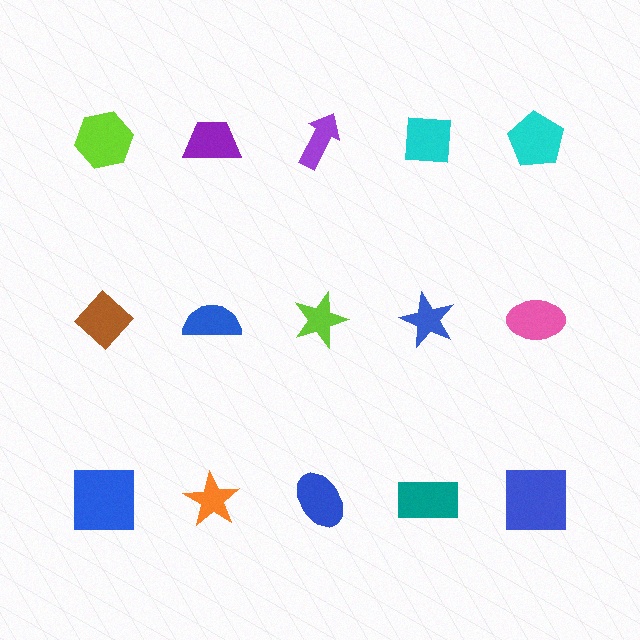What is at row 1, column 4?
A cyan square.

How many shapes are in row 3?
5 shapes.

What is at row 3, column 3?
A blue ellipse.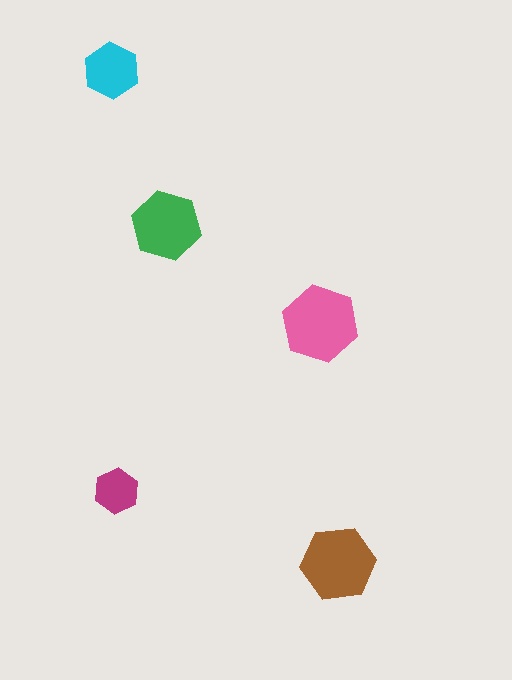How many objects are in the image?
There are 5 objects in the image.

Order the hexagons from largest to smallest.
the pink one, the brown one, the green one, the cyan one, the magenta one.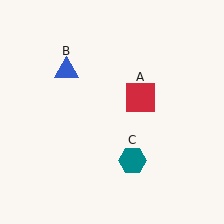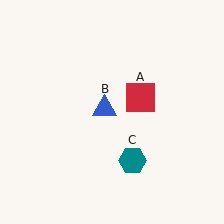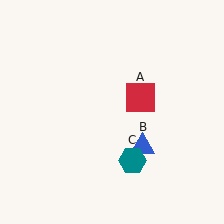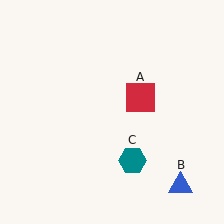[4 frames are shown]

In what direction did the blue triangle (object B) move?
The blue triangle (object B) moved down and to the right.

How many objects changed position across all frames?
1 object changed position: blue triangle (object B).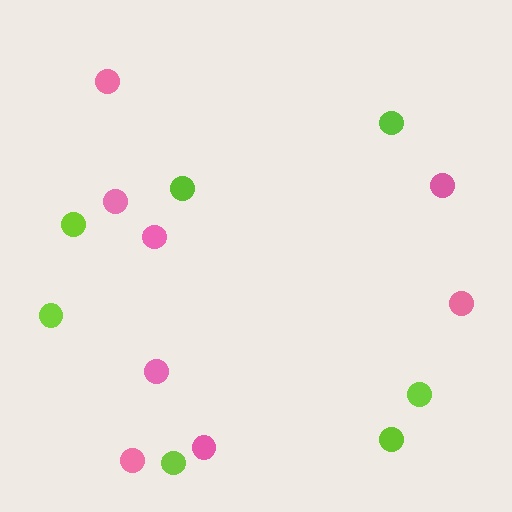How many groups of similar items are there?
There are 2 groups: one group of pink circles (8) and one group of lime circles (7).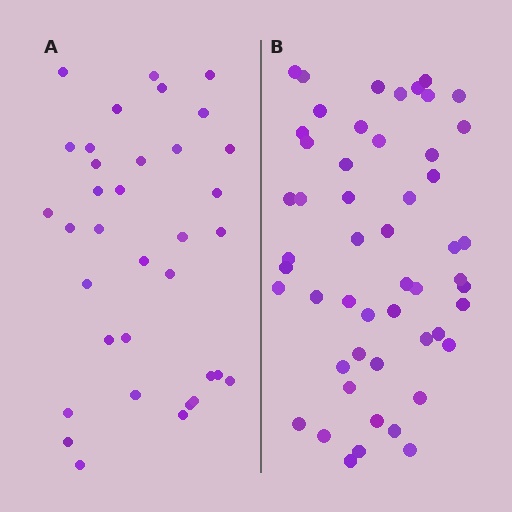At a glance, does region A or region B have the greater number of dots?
Region B (the right region) has more dots.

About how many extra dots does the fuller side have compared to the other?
Region B has approximately 15 more dots than region A.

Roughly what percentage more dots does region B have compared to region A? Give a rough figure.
About 50% more.